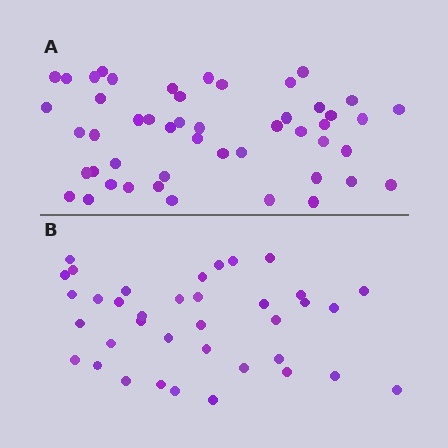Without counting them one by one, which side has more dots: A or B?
Region A (the top region) has more dots.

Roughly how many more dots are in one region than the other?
Region A has roughly 12 or so more dots than region B.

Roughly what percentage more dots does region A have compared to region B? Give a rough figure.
About 30% more.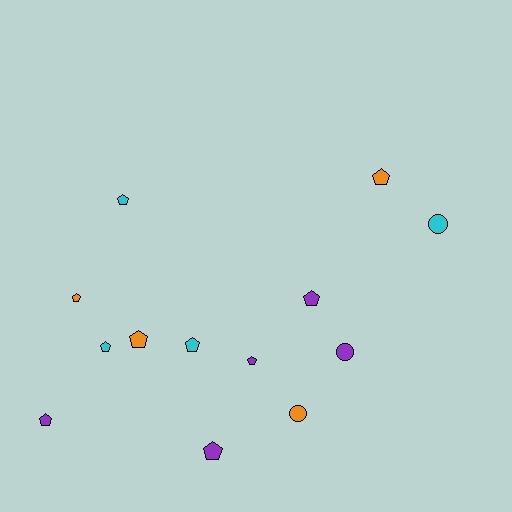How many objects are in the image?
There are 13 objects.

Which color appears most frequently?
Purple, with 5 objects.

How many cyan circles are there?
There is 1 cyan circle.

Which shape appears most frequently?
Pentagon, with 10 objects.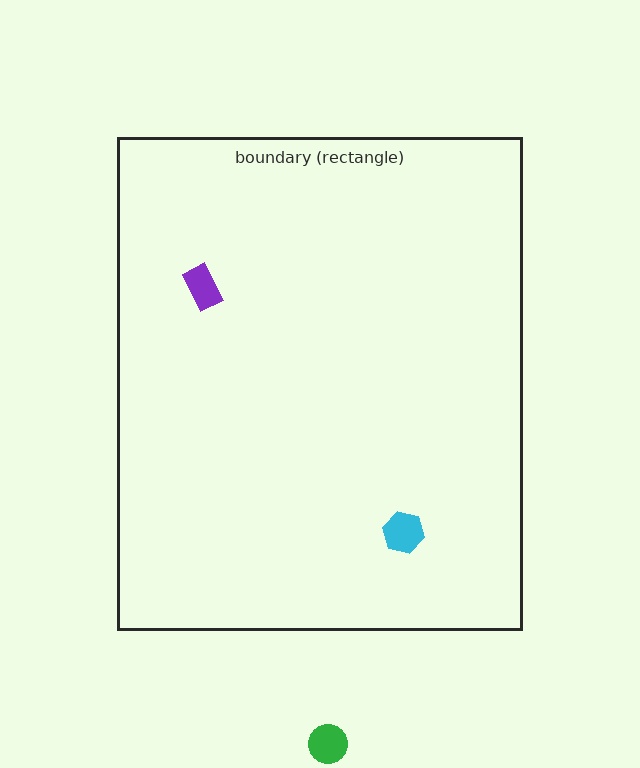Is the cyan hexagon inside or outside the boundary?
Inside.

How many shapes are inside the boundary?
2 inside, 1 outside.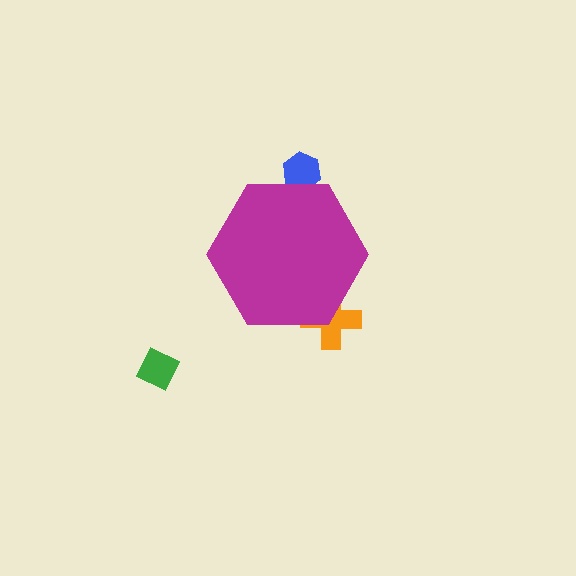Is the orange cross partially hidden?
Yes, the orange cross is partially hidden behind the magenta hexagon.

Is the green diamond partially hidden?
No, the green diamond is fully visible.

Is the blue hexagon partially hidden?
Yes, the blue hexagon is partially hidden behind the magenta hexagon.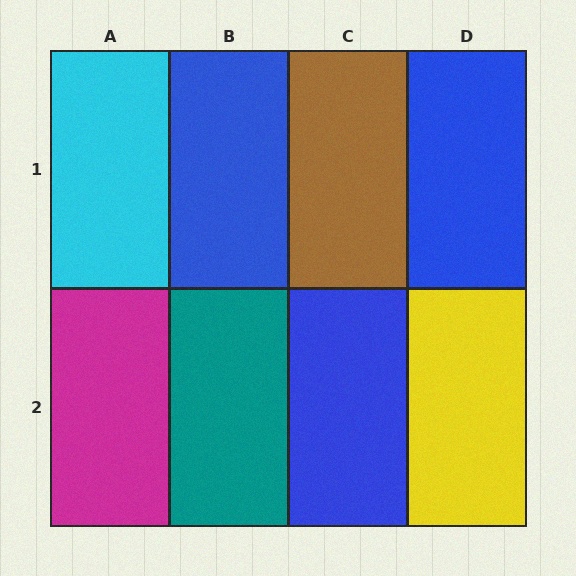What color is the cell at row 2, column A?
Magenta.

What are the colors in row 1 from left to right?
Cyan, blue, brown, blue.